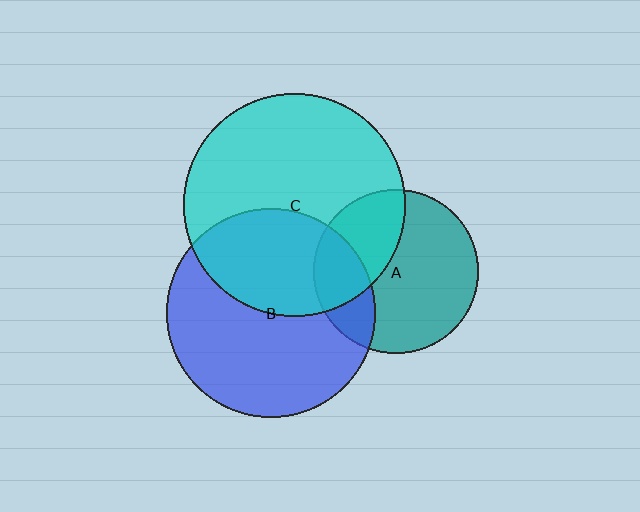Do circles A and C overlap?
Yes.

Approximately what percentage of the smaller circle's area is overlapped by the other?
Approximately 35%.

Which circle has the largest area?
Circle C (cyan).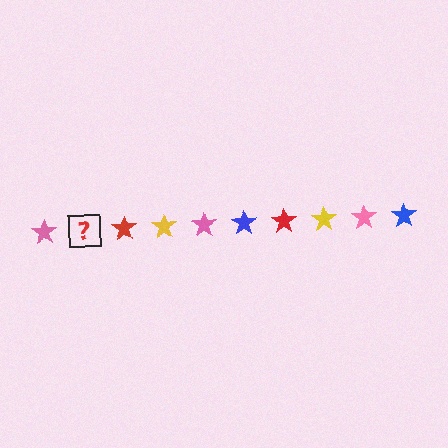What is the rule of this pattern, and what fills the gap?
The rule is that the pattern cycles through pink, blue, red, yellow stars. The gap should be filled with a blue star.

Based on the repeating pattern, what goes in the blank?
The blank should be a blue star.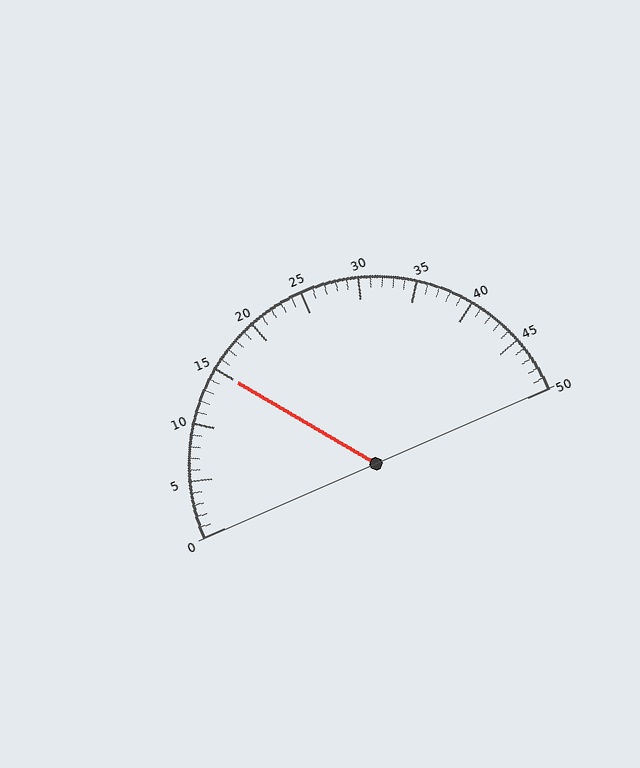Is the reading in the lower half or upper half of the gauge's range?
The reading is in the lower half of the range (0 to 50).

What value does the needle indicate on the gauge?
The needle indicates approximately 15.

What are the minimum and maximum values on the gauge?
The gauge ranges from 0 to 50.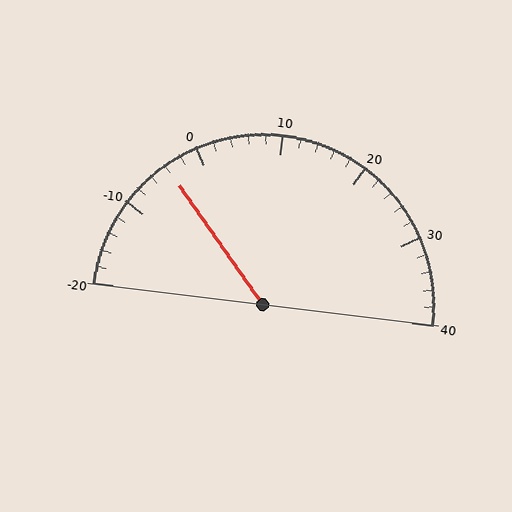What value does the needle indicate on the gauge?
The needle indicates approximately -4.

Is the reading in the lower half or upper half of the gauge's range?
The reading is in the lower half of the range (-20 to 40).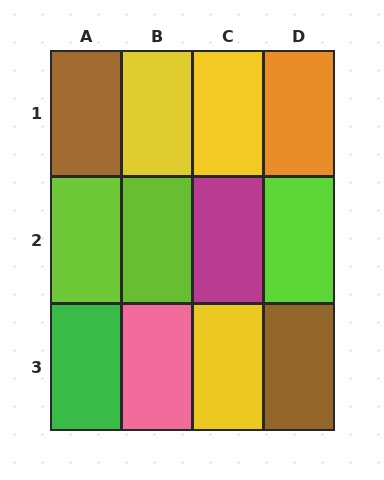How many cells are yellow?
3 cells are yellow.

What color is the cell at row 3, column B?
Pink.